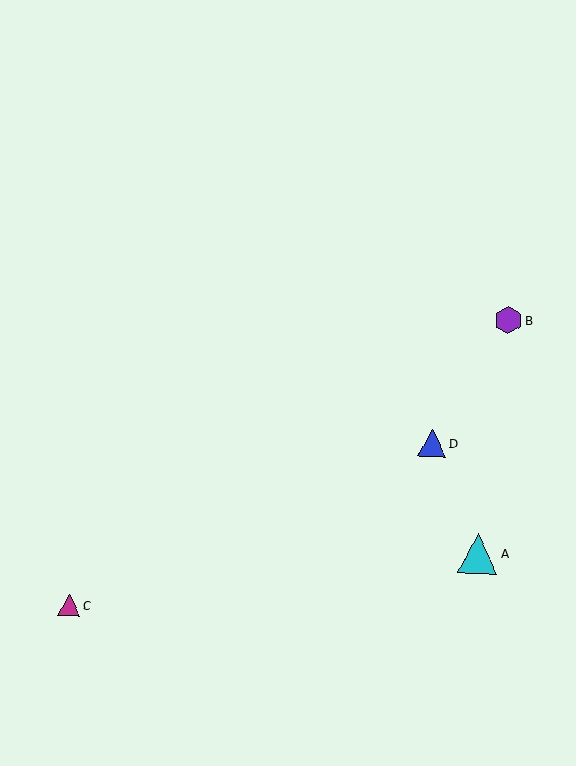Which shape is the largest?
The cyan triangle (labeled A) is the largest.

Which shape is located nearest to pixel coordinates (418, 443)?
The blue triangle (labeled D) at (432, 443) is nearest to that location.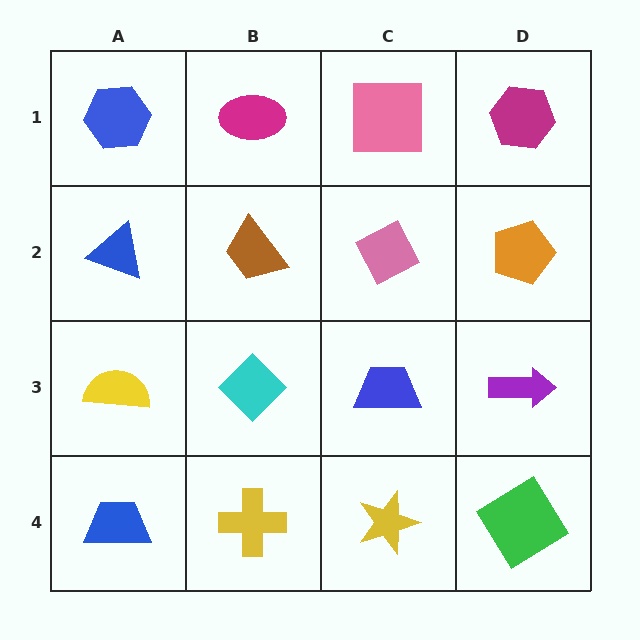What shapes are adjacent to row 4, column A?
A yellow semicircle (row 3, column A), a yellow cross (row 4, column B).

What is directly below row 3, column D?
A green diamond.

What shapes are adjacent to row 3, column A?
A blue triangle (row 2, column A), a blue trapezoid (row 4, column A), a cyan diamond (row 3, column B).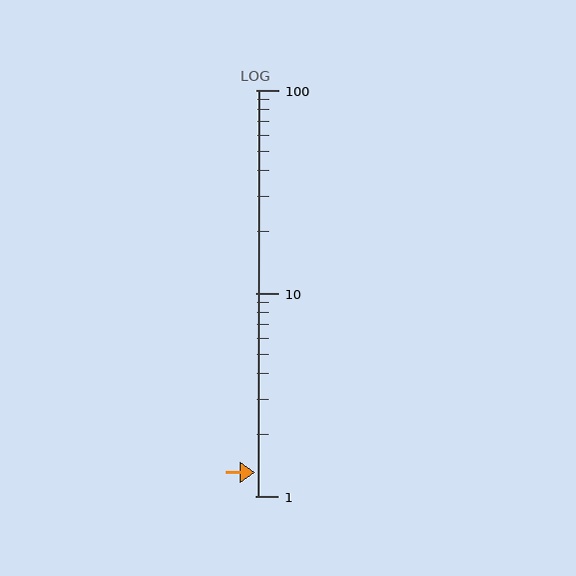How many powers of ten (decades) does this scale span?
The scale spans 2 decades, from 1 to 100.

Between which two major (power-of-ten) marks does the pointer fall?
The pointer is between 1 and 10.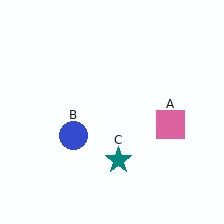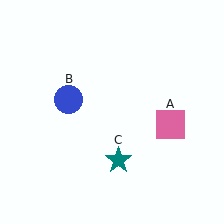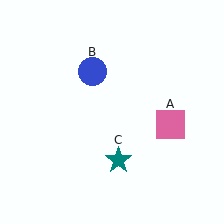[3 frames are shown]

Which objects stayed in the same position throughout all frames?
Pink square (object A) and teal star (object C) remained stationary.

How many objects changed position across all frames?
1 object changed position: blue circle (object B).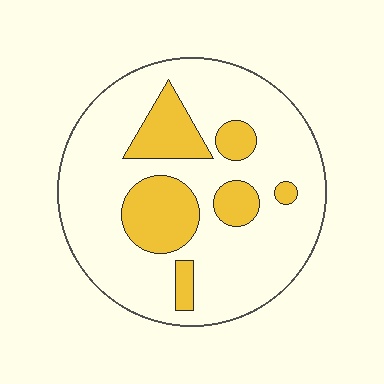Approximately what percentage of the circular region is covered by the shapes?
Approximately 25%.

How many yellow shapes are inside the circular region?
6.